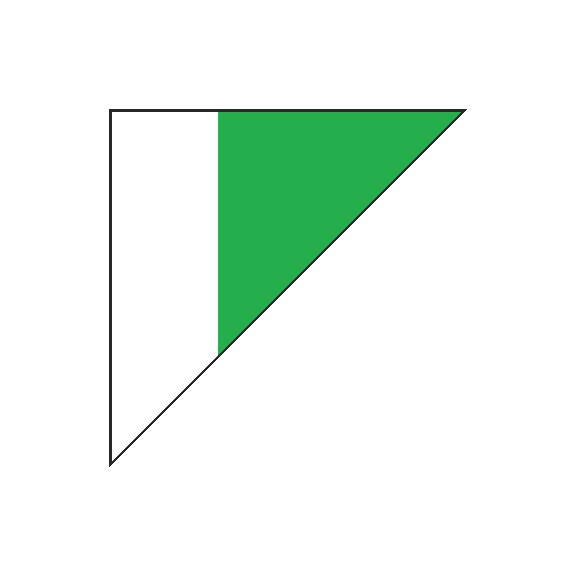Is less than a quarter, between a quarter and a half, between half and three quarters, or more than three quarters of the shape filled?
Between a quarter and a half.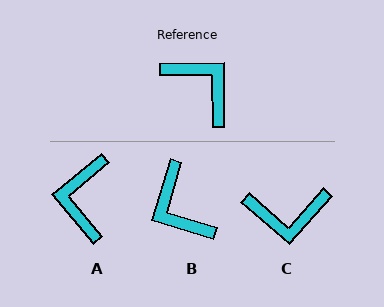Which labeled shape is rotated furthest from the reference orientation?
B, about 163 degrees away.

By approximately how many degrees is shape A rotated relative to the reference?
Approximately 129 degrees counter-clockwise.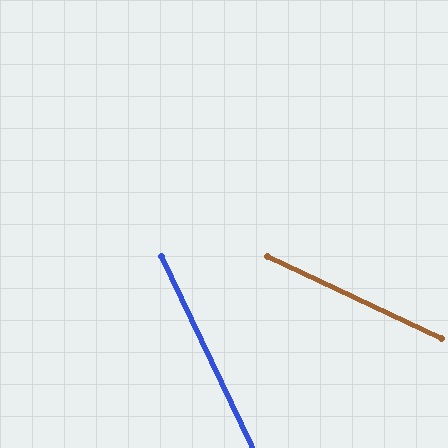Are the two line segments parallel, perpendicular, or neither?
Neither parallel nor perpendicular — they differ by about 39°.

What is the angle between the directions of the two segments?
Approximately 39 degrees.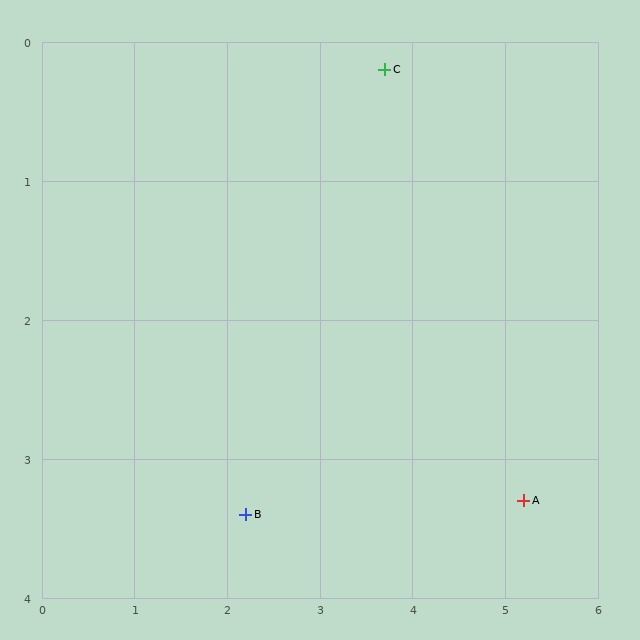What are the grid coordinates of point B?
Point B is at approximately (2.2, 3.4).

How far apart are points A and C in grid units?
Points A and C are about 3.4 grid units apart.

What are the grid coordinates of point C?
Point C is at approximately (3.7, 0.2).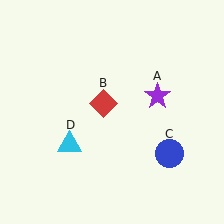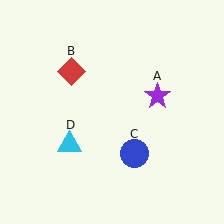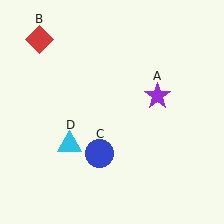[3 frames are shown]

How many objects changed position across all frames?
2 objects changed position: red diamond (object B), blue circle (object C).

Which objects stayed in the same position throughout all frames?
Purple star (object A) and cyan triangle (object D) remained stationary.